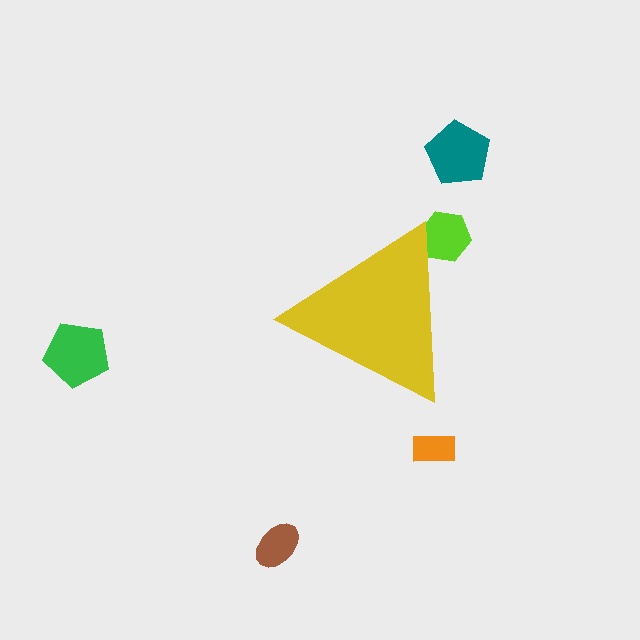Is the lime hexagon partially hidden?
Yes, the lime hexagon is partially hidden behind the yellow triangle.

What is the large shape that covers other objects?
A yellow triangle.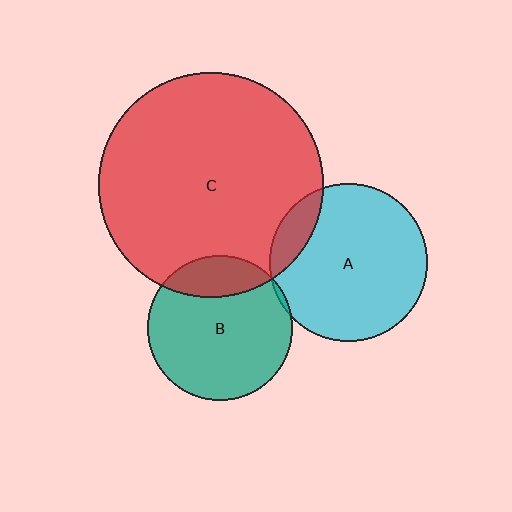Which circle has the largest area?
Circle C (red).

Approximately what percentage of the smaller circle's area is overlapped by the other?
Approximately 20%.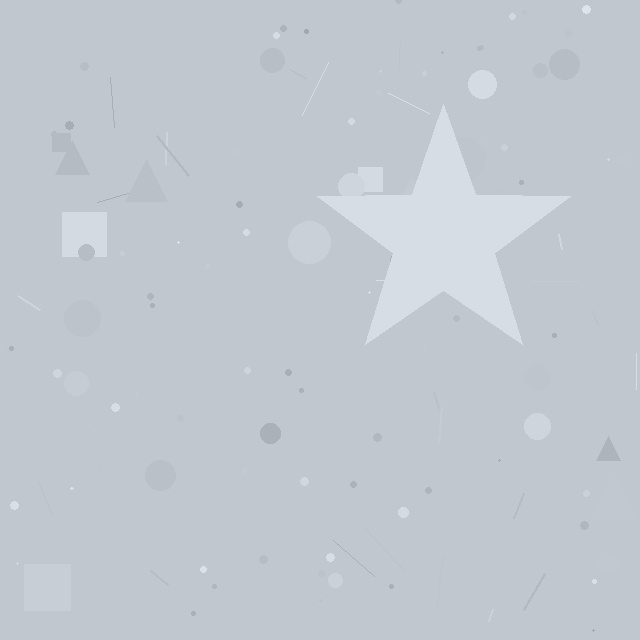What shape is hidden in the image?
A star is hidden in the image.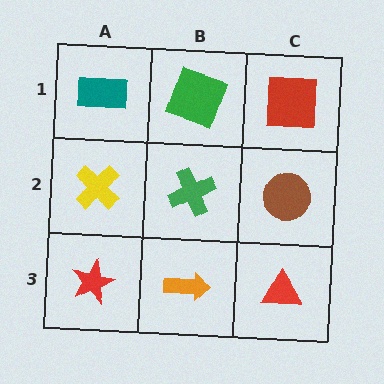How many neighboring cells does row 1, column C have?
2.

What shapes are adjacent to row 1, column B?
A green cross (row 2, column B), a teal rectangle (row 1, column A), a red square (row 1, column C).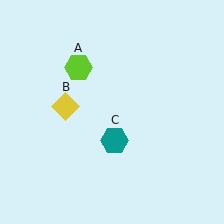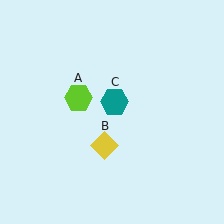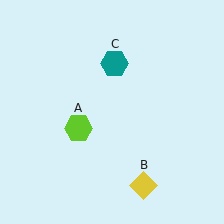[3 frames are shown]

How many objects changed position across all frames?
3 objects changed position: lime hexagon (object A), yellow diamond (object B), teal hexagon (object C).